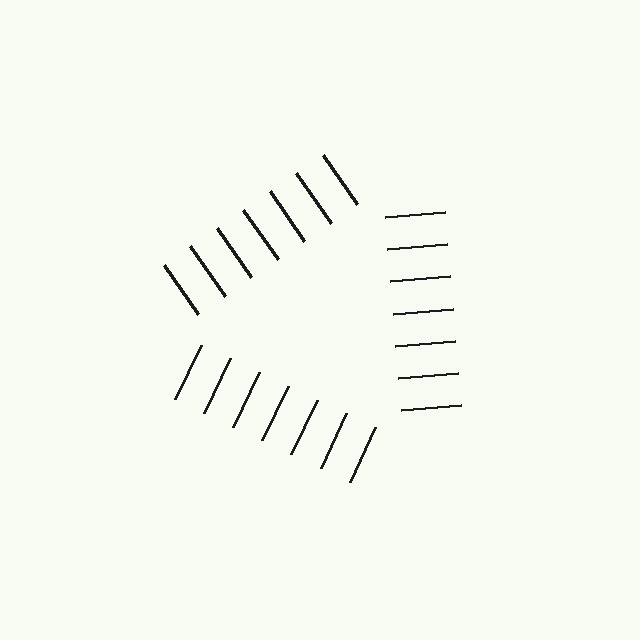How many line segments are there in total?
21 — 7 along each of the 3 edges.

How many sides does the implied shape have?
3 sides — the line-ends trace a triangle.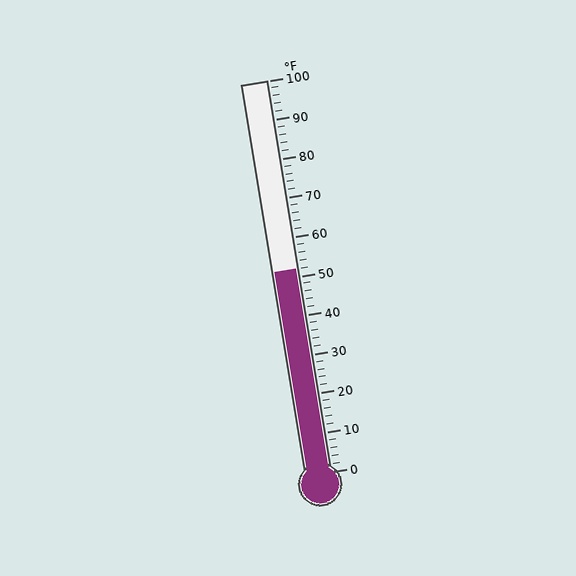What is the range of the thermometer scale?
The thermometer scale ranges from 0°F to 100°F.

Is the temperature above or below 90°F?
The temperature is below 90°F.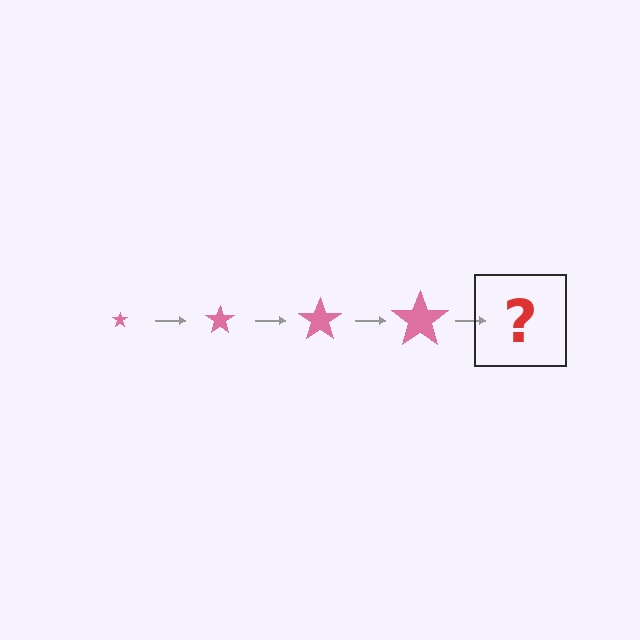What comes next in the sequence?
The next element should be a pink star, larger than the previous one.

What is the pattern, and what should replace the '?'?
The pattern is that the star gets progressively larger each step. The '?' should be a pink star, larger than the previous one.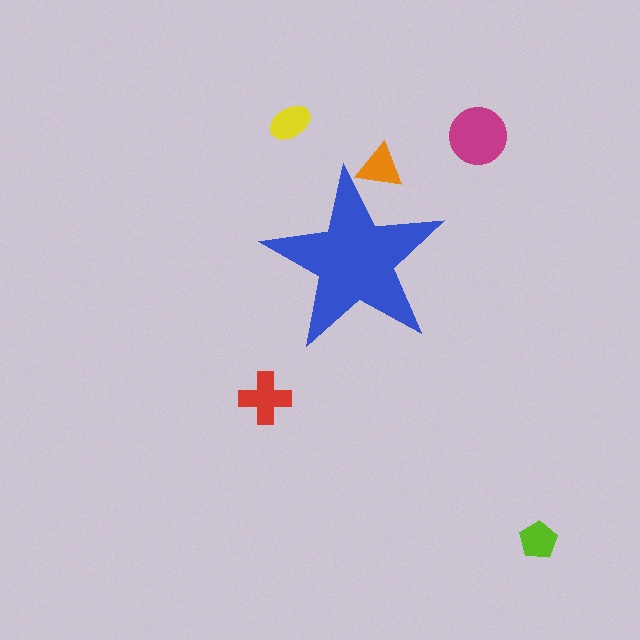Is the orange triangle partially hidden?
Yes, the orange triangle is partially hidden behind the blue star.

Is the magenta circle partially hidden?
No, the magenta circle is fully visible.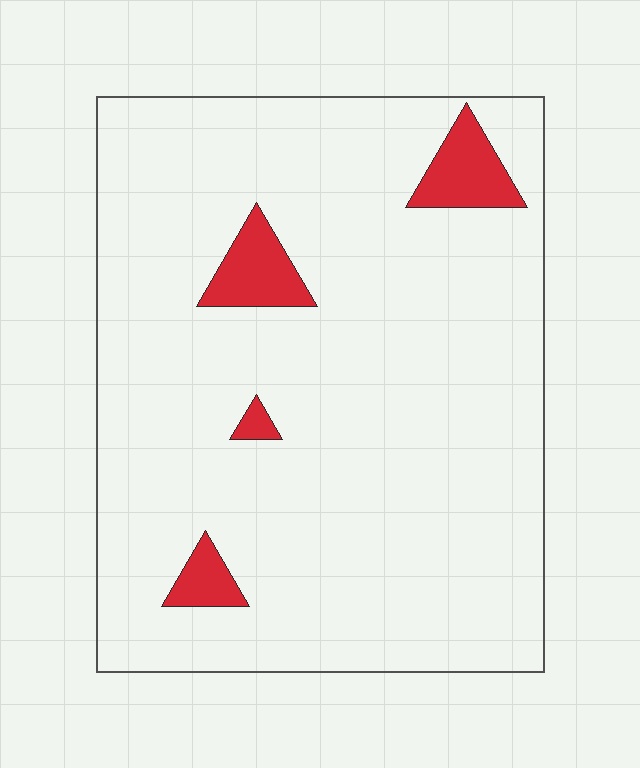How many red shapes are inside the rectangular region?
4.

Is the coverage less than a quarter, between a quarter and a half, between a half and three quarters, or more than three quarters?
Less than a quarter.